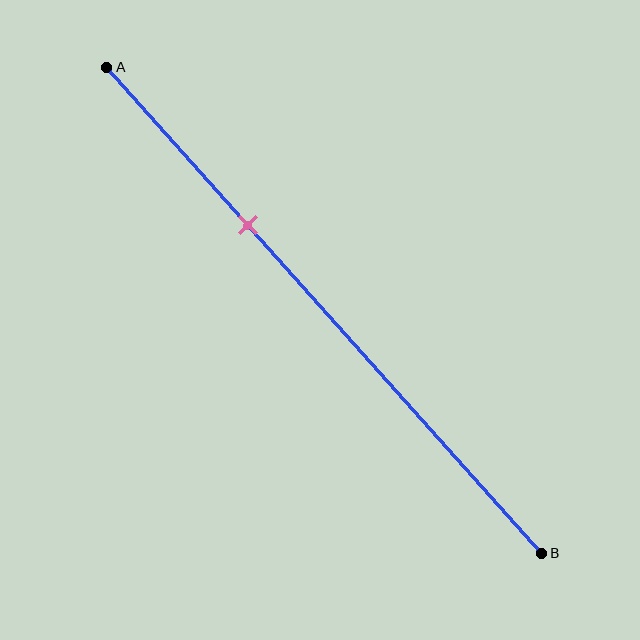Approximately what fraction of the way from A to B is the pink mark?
The pink mark is approximately 30% of the way from A to B.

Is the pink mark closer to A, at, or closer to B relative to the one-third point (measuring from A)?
The pink mark is approximately at the one-third point of segment AB.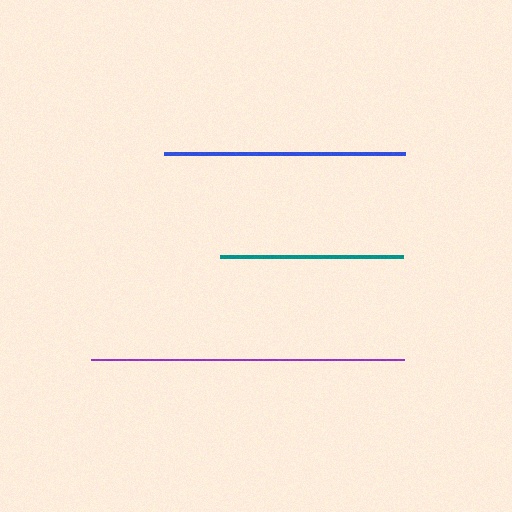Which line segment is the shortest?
The teal line is the shortest at approximately 183 pixels.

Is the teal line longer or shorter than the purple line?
The purple line is longer than the teal line.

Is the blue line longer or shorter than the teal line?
The blue line is longer than the teal line.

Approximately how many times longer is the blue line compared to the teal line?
The blue line is approximately 1.3 times the length of the teal line.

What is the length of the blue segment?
The blue segment is approximately 240 pixels long.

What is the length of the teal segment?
The teal segment is approximately 183 pixels long.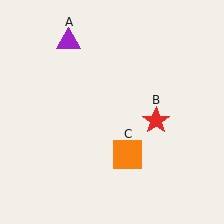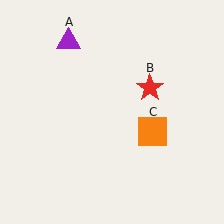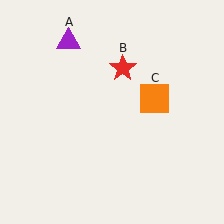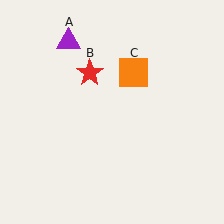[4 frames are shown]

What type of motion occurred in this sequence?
The red star (object B), orange square (object C) rotated counterclockwise around the center of the scene.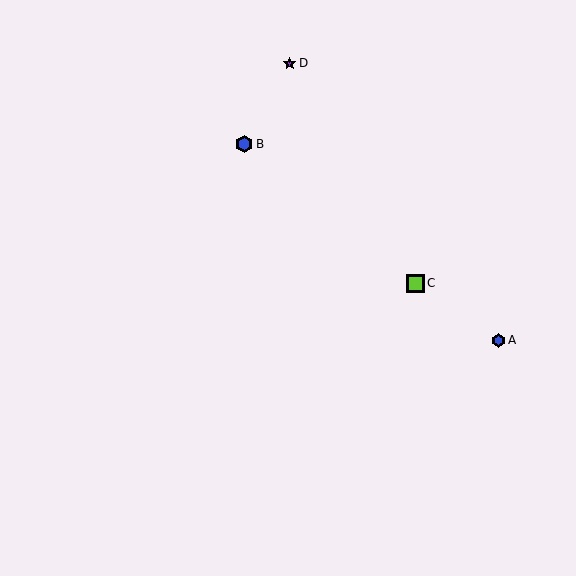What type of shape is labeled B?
Shape B is a blue hexagon.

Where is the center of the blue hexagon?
The center of the blue hexagon is at (499, 340).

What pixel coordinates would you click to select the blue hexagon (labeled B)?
Click at (244, 144) to select the blue hexagon B.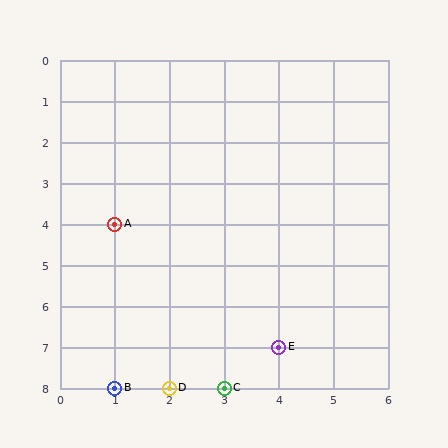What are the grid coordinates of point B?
Point B is at grid coordinates (1, 8).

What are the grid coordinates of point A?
Point A is at grid coordinates (1, 4).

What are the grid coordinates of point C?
Point C is at grid coordinates (3, 8).